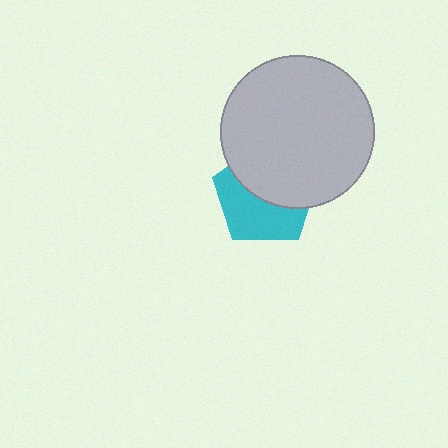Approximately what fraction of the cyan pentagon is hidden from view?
Roughly 52% of the cyan pentagon is hidden behind the light gray circle.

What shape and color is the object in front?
The object in front is a light gray circle.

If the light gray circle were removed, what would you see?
You would see the complete cyan pentagon.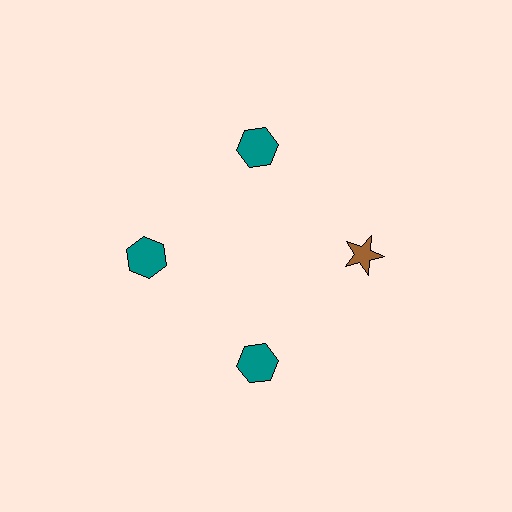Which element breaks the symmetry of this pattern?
The brown star at roughly the 3 o'clock position breaks the symmetry. All other shapes are teal hexagons.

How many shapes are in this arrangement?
There are 4 shapes arranged in a ring pattern.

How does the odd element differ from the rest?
It differs in both color (brown instead of teal) and shape (star instead of hexagon).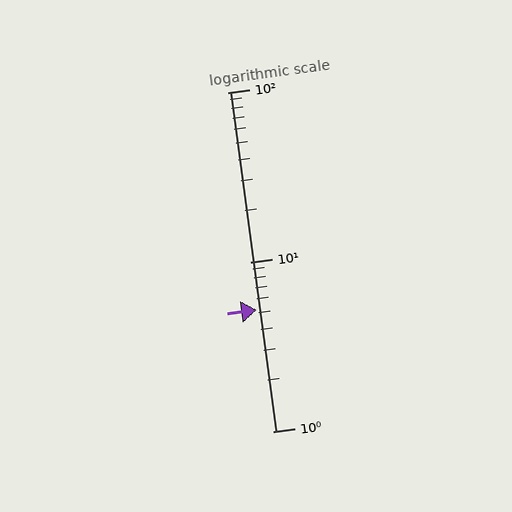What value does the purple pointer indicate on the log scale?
The pointer indicates approximately 5.2.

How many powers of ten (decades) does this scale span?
The scale spans 2 decades, from 1 to 100.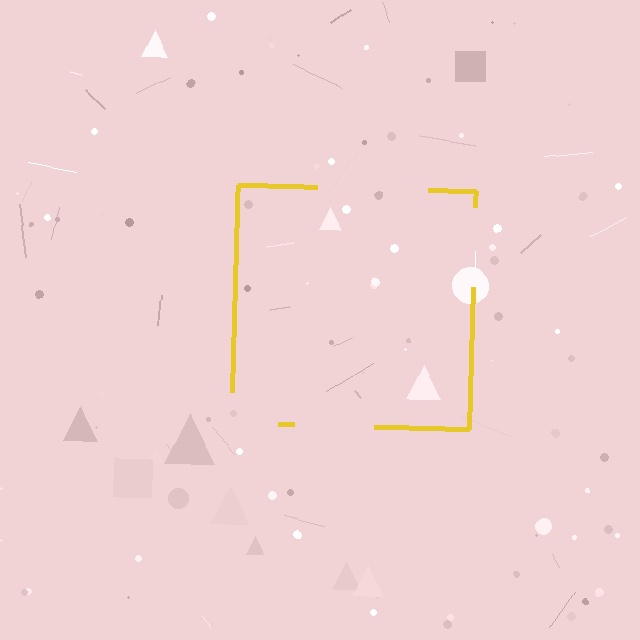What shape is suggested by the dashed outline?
The dashed outline suggests a square.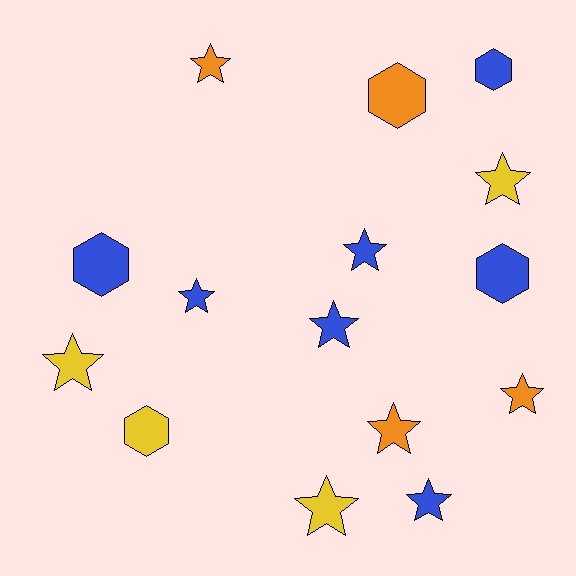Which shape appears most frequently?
Star, with 10 objects.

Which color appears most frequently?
Blue, with 7 objects.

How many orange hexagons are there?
There is 1 orange hexagon.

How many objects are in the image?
There are 15 objects.